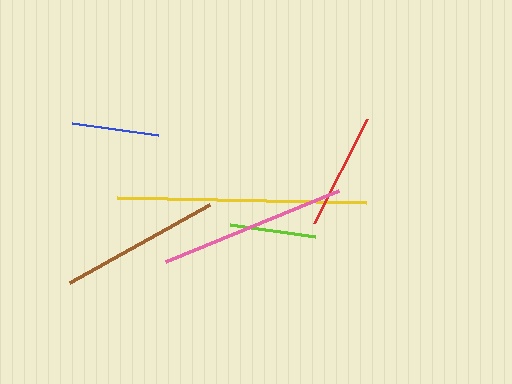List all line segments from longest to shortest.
From longest to shortest: yellow, pink, brown, red, blue, lime.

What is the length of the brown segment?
The brown segment is approximately 160 pixels long.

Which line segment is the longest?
The yellow line is the longest at approximately 249 pixels.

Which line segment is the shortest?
The lime line is the shortest at approximately 85 pixels.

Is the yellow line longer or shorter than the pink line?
The yellow line is longer than the pink line.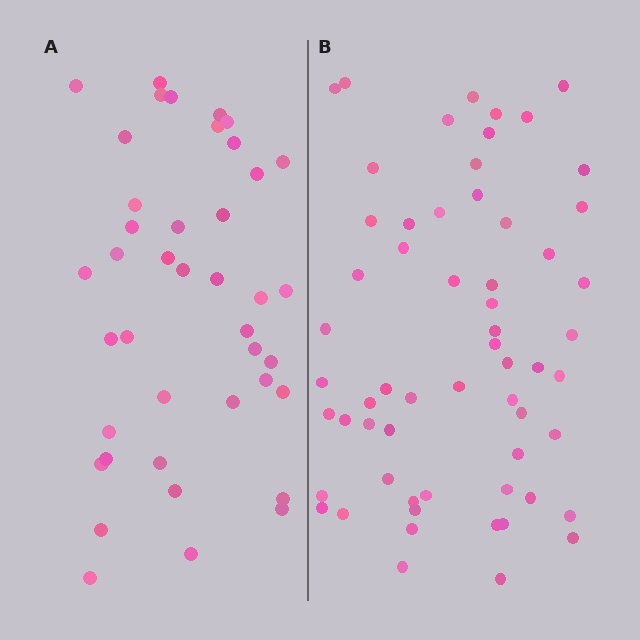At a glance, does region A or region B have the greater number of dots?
Region B (the right region) has more dots.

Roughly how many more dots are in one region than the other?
Region B has approximately 20 more dots than region A.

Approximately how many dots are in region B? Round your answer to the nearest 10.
About 60 dots.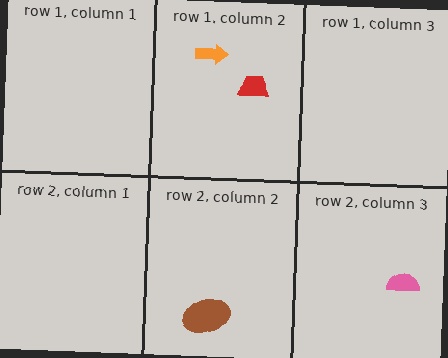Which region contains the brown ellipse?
The row 2, column 2 region.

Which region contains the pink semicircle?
The row 2, column 3 region.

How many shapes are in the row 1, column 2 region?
2.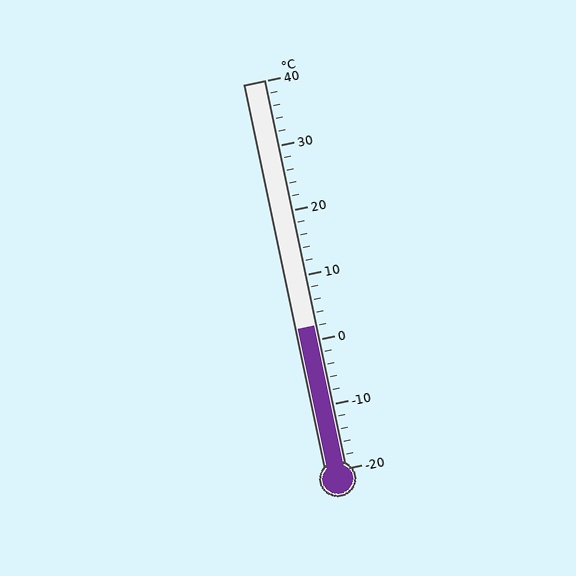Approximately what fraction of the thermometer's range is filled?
The thermometer is filled to approximately 35% of its range.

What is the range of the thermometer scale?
The thermometer scale ranges from -20°C to 40°C.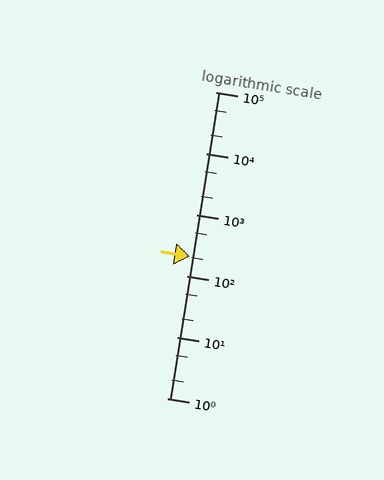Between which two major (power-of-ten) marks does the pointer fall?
The pointer is between 100 and 1000.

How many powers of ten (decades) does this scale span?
The scale spans 5 decades, from 1 to 100000.